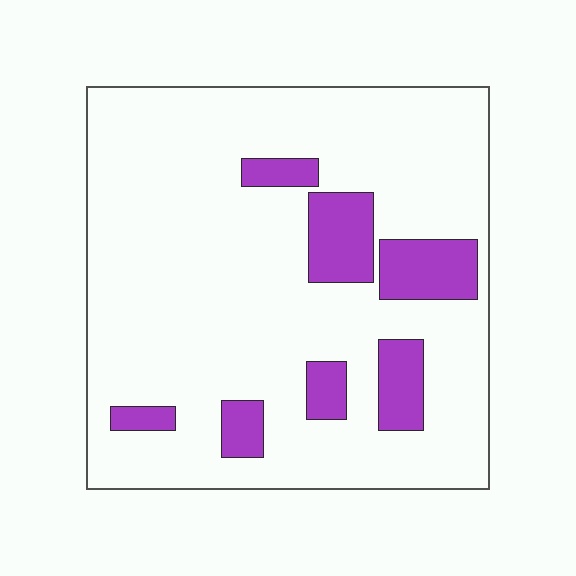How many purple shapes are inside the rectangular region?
7.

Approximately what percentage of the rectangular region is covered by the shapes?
Approximately 15%.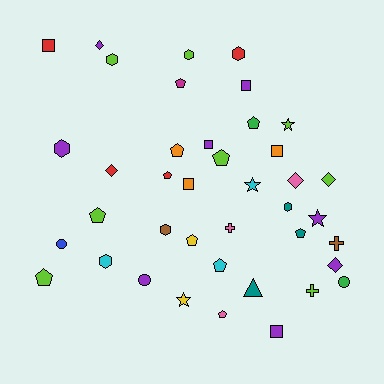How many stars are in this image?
There are 4 stars.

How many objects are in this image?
There are 40 objects.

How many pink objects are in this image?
There are 3 pink objects.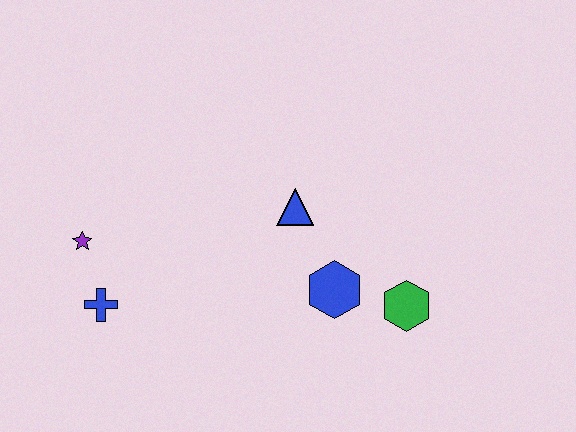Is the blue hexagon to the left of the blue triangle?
No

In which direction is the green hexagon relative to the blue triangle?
The green hexagon is to the right of the blue triangle.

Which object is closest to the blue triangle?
The blue hexagon is closest to the blue triangle.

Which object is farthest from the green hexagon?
The purple star is farthest from the green hexagon.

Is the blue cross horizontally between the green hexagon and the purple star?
Yes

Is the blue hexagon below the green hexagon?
No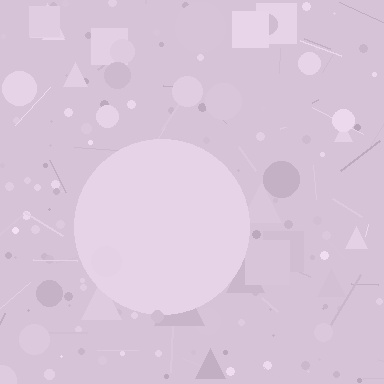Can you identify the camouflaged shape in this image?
The camouflaged shape is a circle.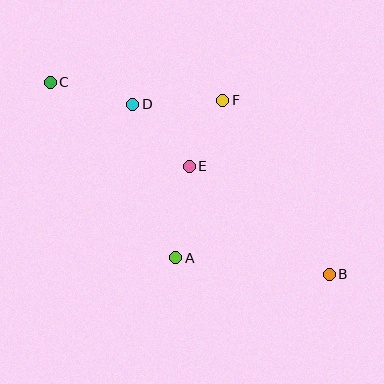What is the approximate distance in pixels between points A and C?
The distance between A and C is approximately 216 pixels.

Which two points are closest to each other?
Points E and F are closest to each other.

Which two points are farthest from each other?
Points B and C are farthest from each other.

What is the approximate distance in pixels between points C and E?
The distance between C and E is approximately 163 pixels.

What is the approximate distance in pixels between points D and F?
The distance between D and F is approximately 90 pixels.